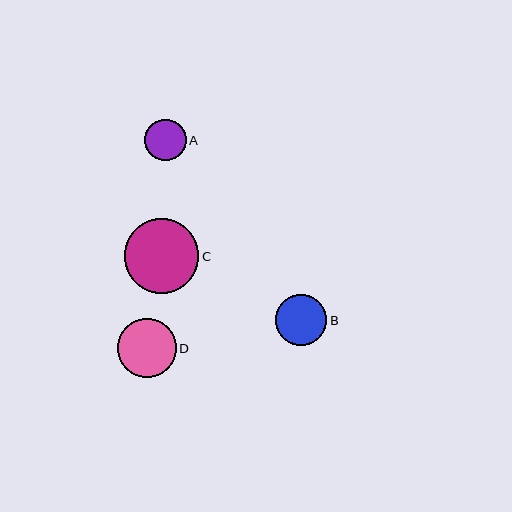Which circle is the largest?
Circle C is the largest with a size of approximately 74 pixels.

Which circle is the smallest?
Circle A is the smallest with a size of approximately 41 pixels.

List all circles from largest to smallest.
From largest to smallest: C, D, B, A.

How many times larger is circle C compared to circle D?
Circle C is approximately 1.3 times the size of circle D.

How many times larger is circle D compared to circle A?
Circle D is approximately 1.4 times the size of circle A.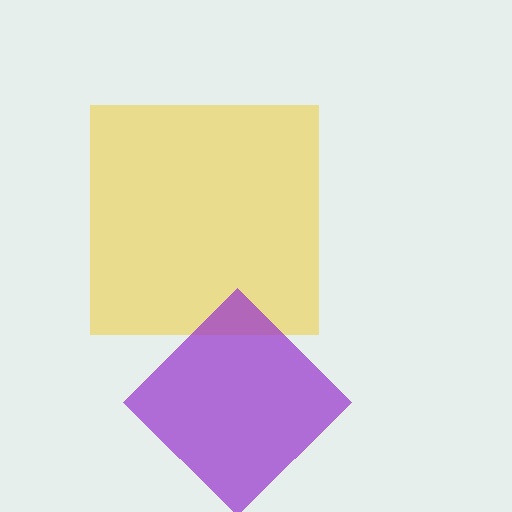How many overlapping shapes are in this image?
There are 2 overlapping shapes in the image.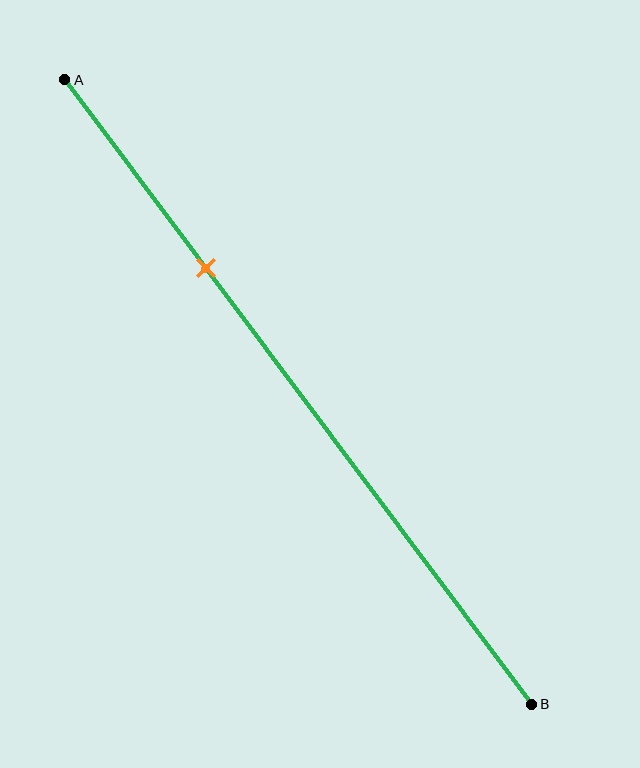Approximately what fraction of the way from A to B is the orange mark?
The orange mark is approximately 30% of the way from A to B.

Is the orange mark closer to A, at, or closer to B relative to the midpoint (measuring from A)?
The orange mark is closer to point A than the midpoint of segment AB.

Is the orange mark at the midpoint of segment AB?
No, the mark is at about 30% from A, not at the 50% midpoint.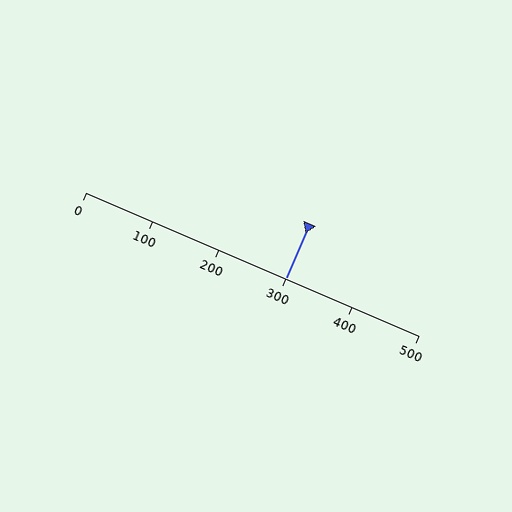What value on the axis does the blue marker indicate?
The marker indicates approximately 300.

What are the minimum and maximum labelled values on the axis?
The axis runs from 0 to 500.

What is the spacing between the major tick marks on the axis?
The major ticks are spaced 100 apart.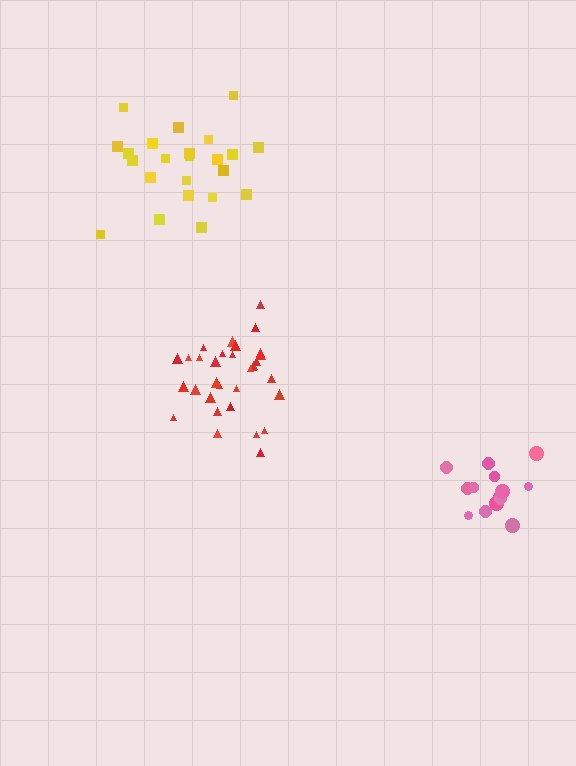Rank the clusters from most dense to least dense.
red, yellow, pink.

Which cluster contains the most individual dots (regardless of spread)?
Red (32).